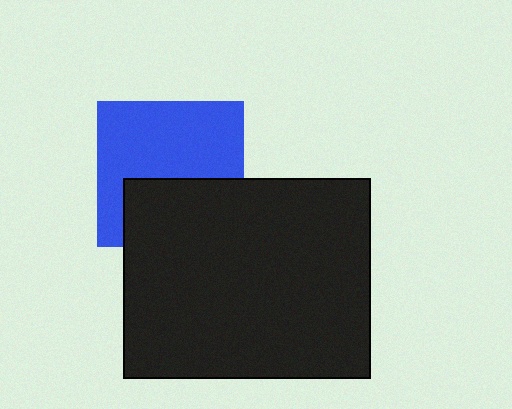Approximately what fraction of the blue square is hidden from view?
Roughly 39% of the blue square is hidden behind the black rectangle.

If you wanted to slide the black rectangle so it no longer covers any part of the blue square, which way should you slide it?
Slide it down — that is the most direct way to separate the two shapes.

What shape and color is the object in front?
The object in front is a black rectangle.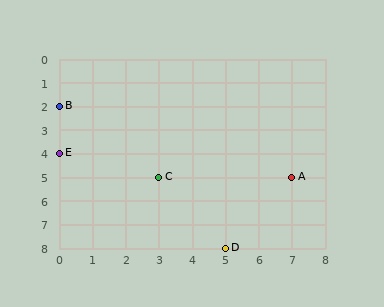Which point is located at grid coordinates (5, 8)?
Point D is at (5, 8).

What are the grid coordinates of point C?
Point C is at grid coordinates (3, 5).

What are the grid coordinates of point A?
Point A is at grid coordinates (7, 5).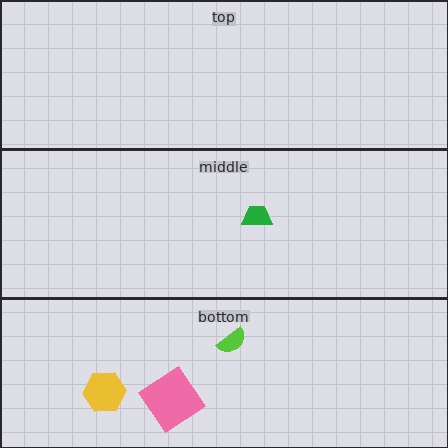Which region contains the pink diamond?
The bottom region.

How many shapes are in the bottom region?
3.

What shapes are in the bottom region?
The lime semicircle, the yellow hexagon, the pink diamond.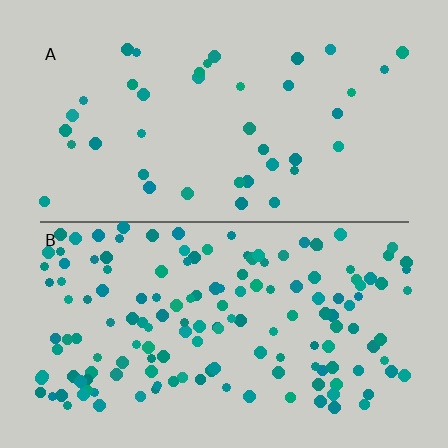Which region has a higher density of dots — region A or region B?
B (the bottom).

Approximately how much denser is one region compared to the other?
Approximately 3.8× — region B over region A.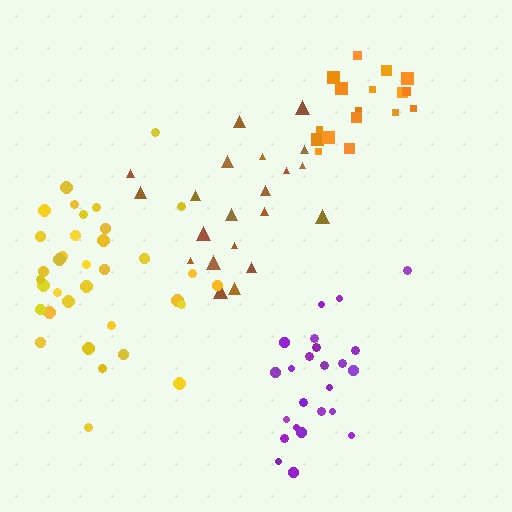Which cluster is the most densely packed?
Orange.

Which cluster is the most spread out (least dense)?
Brown.